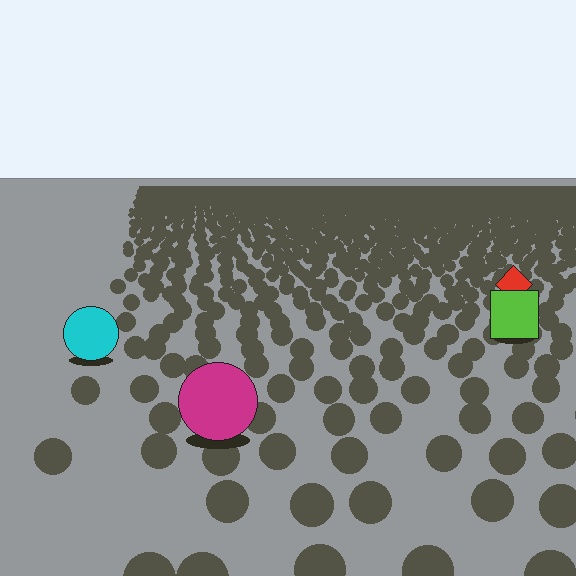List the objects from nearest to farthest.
From nearest to farthest: the magenta circle, the cyan circle, the lime square, the red diamond.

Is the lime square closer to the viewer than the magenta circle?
No. The magenta circle is closer — you can tell from the texture gradient: the ground texture is coarser near it.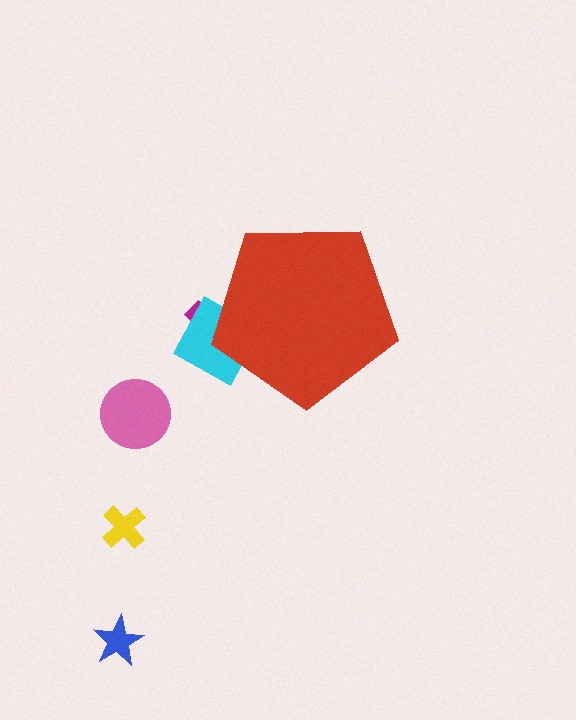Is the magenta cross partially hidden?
Yes, the magenta cross is partially hidden behind the red pentagon.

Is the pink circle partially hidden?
No, the pink circle is fully visible.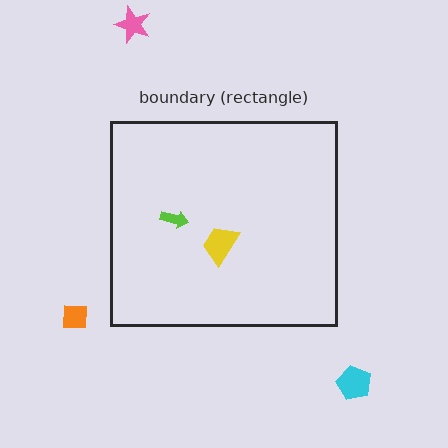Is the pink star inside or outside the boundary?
Outside.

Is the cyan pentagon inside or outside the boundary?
Outside.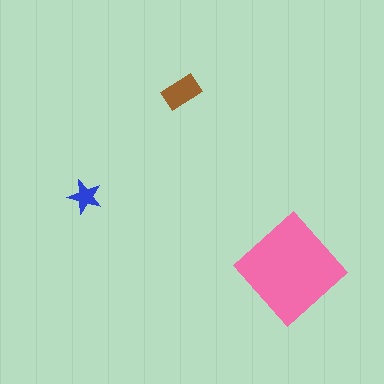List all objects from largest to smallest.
The pink diamond, the brown rectangle, the blue star.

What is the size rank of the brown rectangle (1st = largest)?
2nd.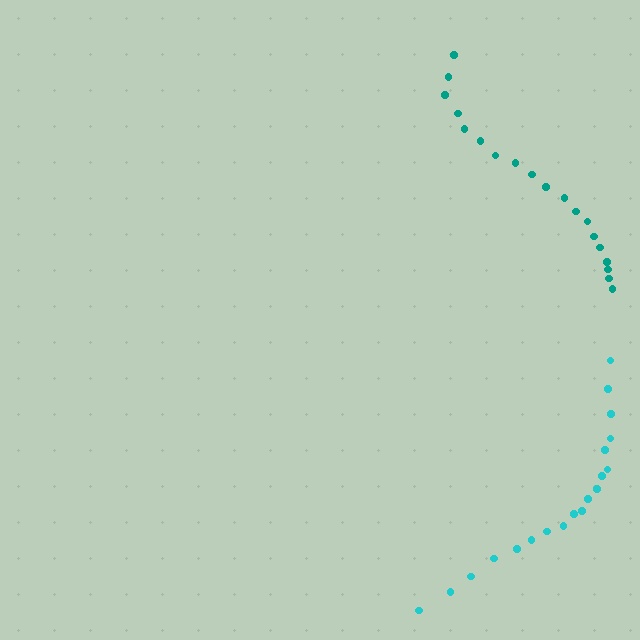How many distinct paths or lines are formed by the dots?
There are 2 distinct paths.